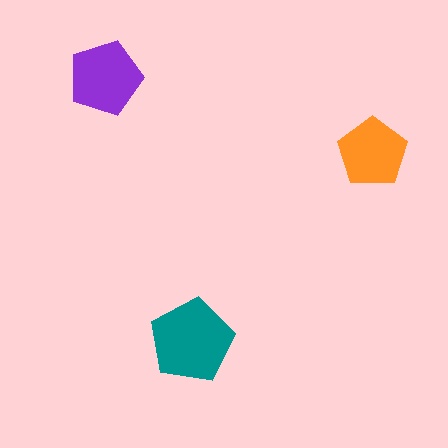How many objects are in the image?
There are 3 objects in the image.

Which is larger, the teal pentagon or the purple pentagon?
The teal one.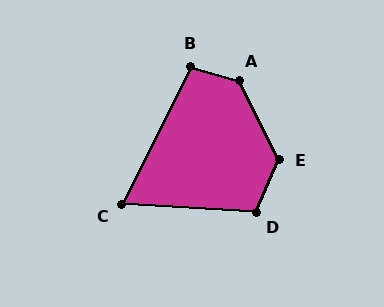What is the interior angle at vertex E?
Approximately 130 degrees (obtuse).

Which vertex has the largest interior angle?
A, at approximately 132 degrees.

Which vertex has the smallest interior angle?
C, at approximately 67 degrees.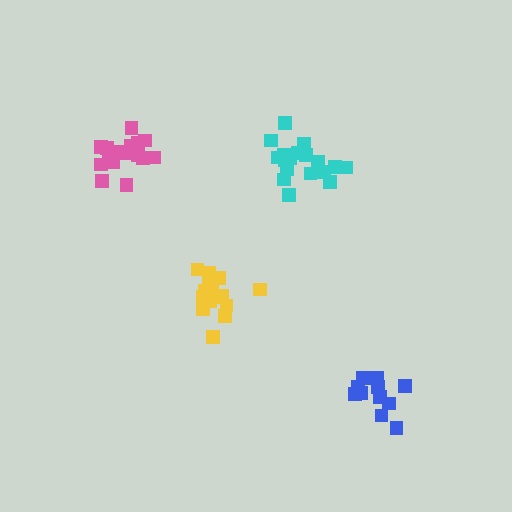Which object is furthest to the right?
The blue cluster is rightmost.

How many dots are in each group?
Group 1: 12 dots, Group 2: 17 dots, Group 3: 17 dots, Group 4: 18 dots (64 total).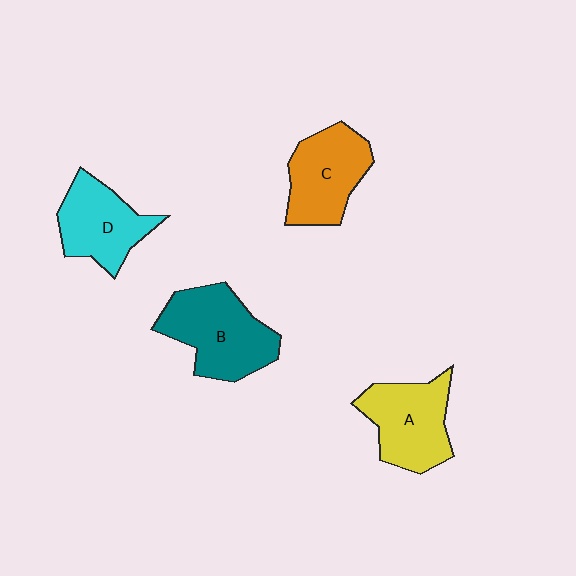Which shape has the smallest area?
Shape D (cyan).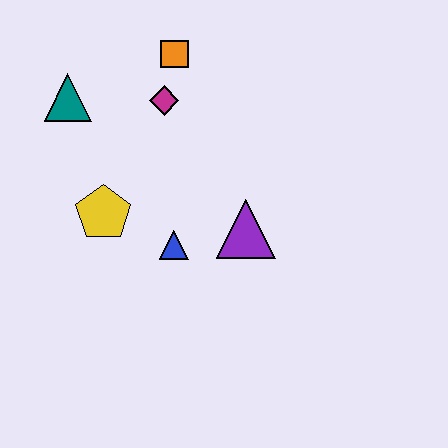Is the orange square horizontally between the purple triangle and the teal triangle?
Yes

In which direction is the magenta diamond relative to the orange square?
The magenta diamond is below the orange square.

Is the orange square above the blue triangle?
Yes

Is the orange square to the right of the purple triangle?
No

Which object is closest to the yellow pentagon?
The blue triangle is closest to the yellow pentagon.